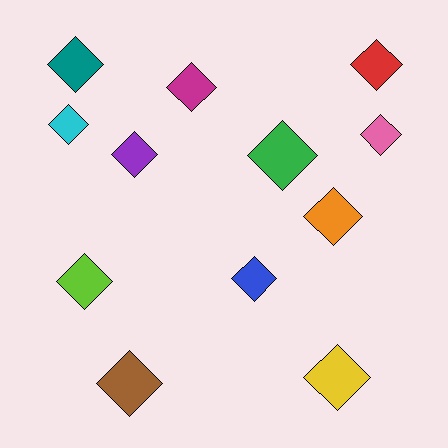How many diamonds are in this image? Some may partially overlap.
There are 12 diamonds.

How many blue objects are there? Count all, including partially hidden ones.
There is 1 blue object.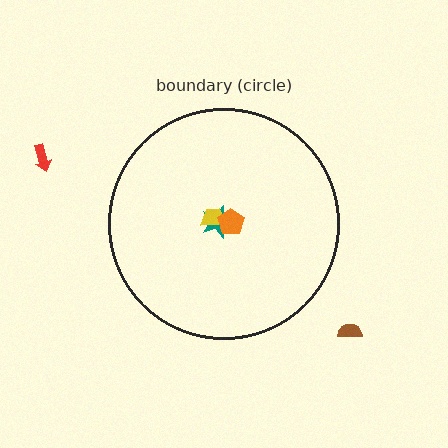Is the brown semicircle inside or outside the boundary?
Outside.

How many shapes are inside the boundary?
3 inside, 2 outside.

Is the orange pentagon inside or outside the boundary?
Inside.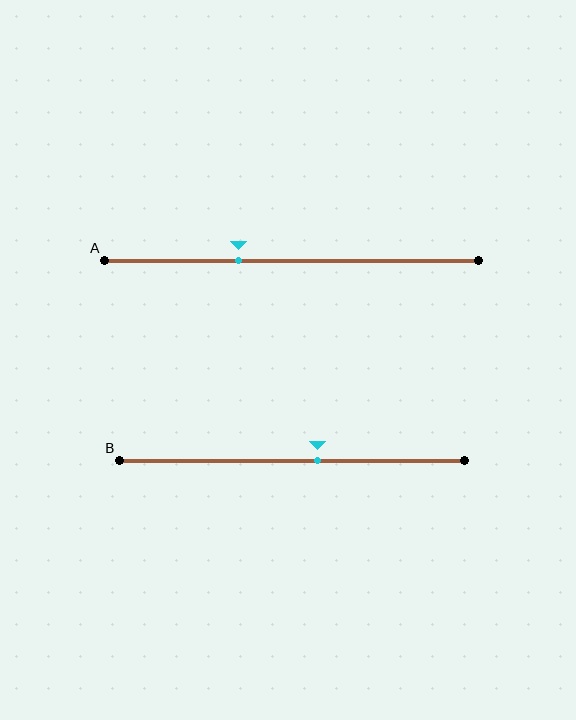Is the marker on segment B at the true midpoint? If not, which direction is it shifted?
No, the marker on segment B is shifted to the right by about 7% of the segment length.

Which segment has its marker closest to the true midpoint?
Segment B has its marker closest to the true midpoint.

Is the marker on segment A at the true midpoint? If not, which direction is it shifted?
No, the marker on segment A is shifted to the left by about 14% of the segment length.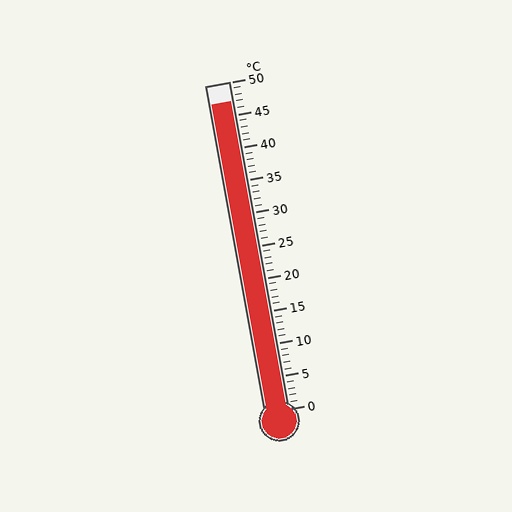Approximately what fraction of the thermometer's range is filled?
The thermometer is filled to approximately 95% of its range.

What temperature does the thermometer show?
The thermometer shows approximately 47°C.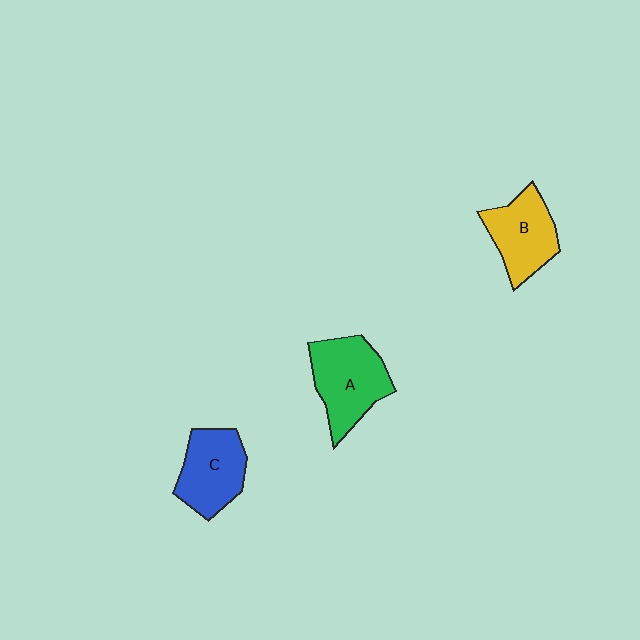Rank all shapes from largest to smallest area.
From largest to smallest: A (green), C (blue), B (yellow).